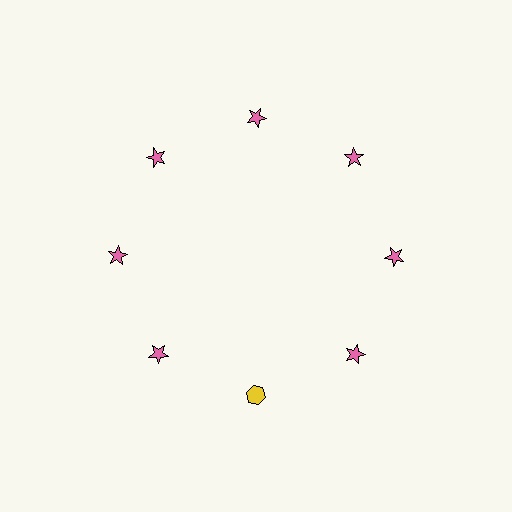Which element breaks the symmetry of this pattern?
The yellow hexagon at roughly the 6 o'clock position breaks the symmetry. All other shapes are pink stars.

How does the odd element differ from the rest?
It differs in both color (yellow instead of pink) and shape (hexagon instead of star).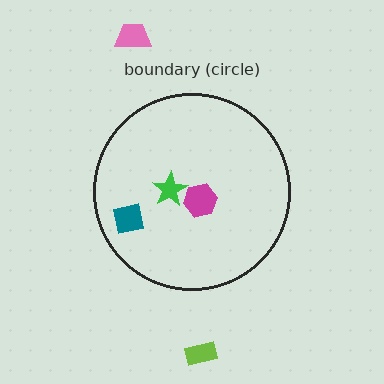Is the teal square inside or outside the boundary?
Inside.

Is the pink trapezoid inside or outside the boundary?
Outside.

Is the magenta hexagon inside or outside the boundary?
Inside.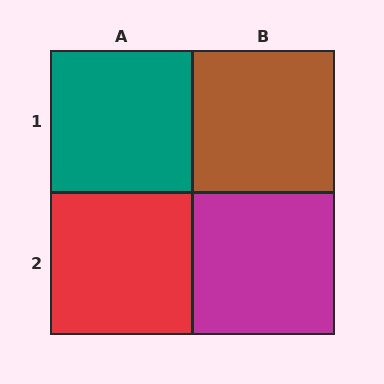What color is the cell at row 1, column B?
Brown.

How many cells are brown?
1 cell is brown.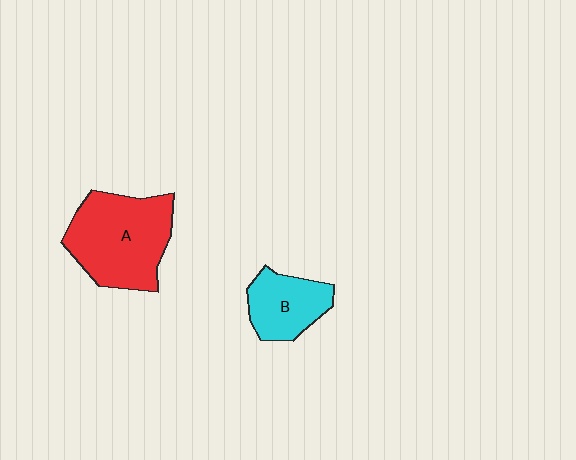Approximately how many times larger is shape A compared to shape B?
Approximately 1.8 times.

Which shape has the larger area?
Shape A (red).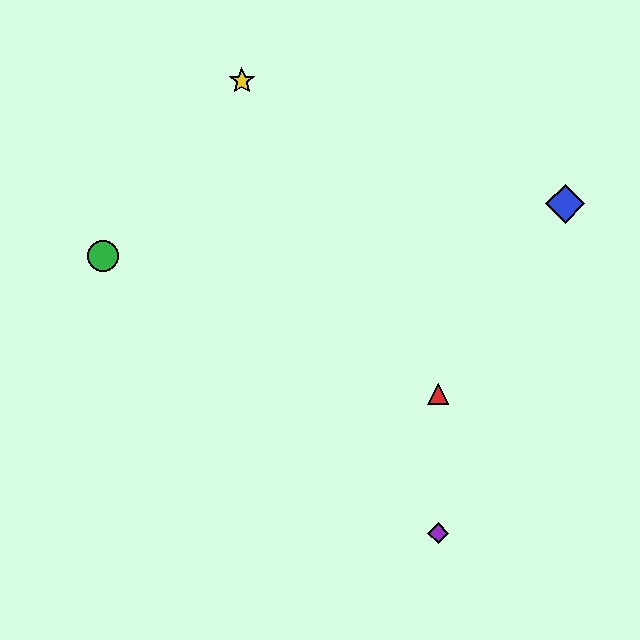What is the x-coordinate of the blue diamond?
The blue diamond is at x≈565.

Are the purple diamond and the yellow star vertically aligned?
No, the purple diamond is at x≈438 and the yellow star is at x≈242.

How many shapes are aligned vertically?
2 shapes (the red triangle, the purple diamond) are aligned vertically.